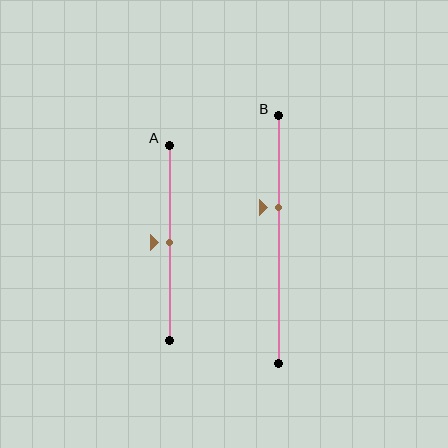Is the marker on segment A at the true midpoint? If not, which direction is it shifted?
Yes, the marker on segment A is at the true midpoint.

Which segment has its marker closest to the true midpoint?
Segment A has its marker closest to the true midpoint.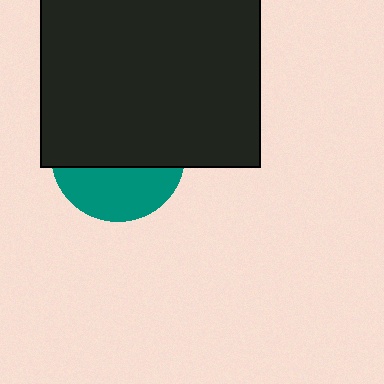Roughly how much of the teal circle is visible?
A small part of it is visible (roughly 39%).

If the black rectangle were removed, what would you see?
You would see the complete teal circle.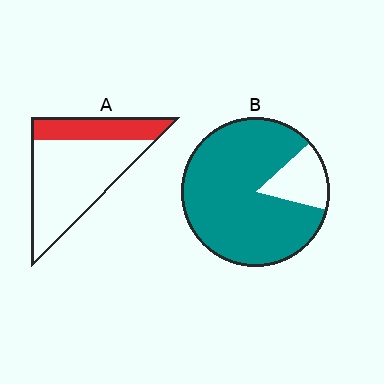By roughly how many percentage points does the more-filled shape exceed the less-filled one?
By roughly 55 percentage points (B over A).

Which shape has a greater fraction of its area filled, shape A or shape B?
Shape B.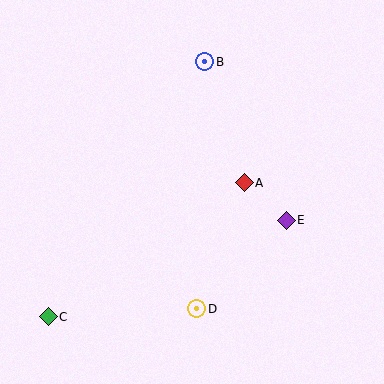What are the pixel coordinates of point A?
Point A is at (244, 183).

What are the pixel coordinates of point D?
Point D is at (197, 309).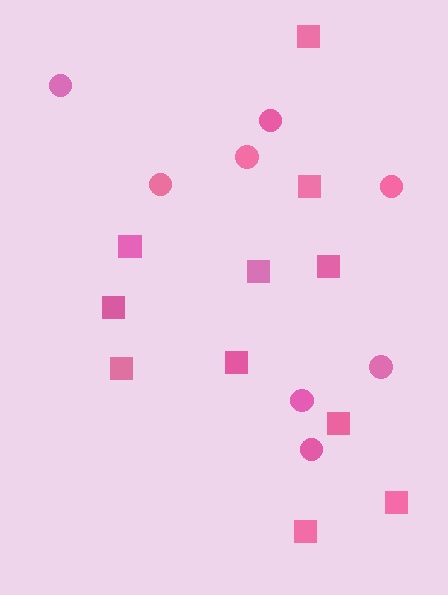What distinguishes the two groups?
There are 2 groups: one group of circles (8) and one group of squares (11).